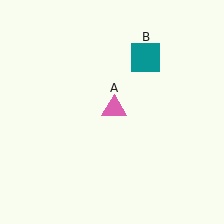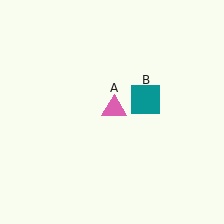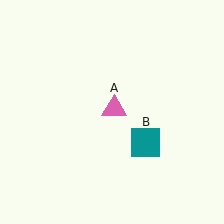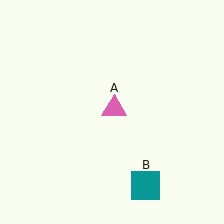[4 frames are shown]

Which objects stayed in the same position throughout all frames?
Pink triangle (object A) remained stationary.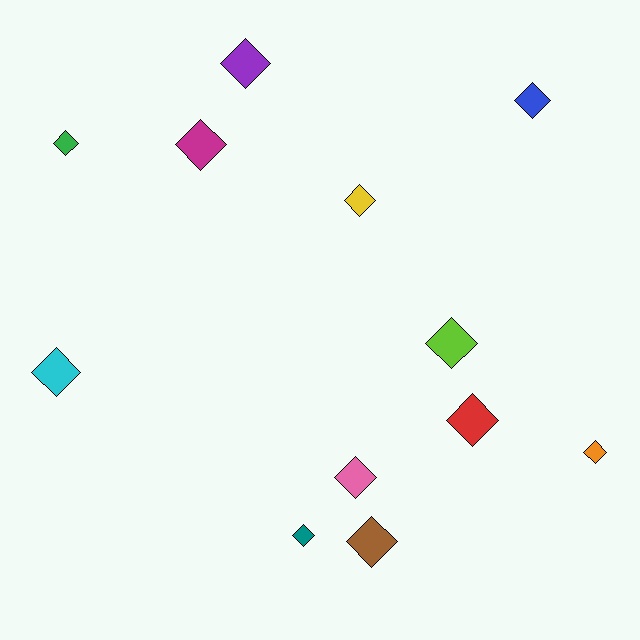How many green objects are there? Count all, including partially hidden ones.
There is 1 green object.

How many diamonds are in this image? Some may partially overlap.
There are 12 diamonds.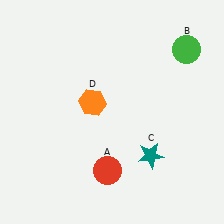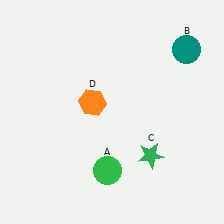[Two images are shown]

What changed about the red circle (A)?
In Image 1, A is red. In Image 2, it changed to green.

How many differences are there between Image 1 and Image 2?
There are 3 differences between the two images.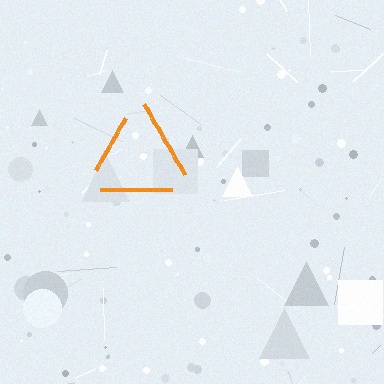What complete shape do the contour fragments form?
The contour fragments form a triangle.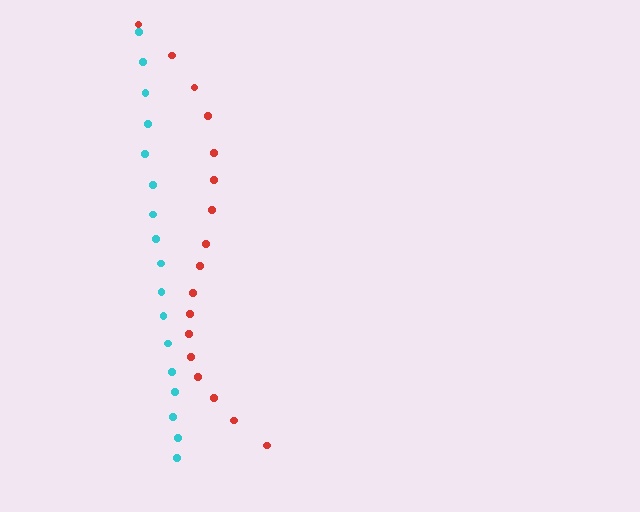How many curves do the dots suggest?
There are 2 distinct paths.